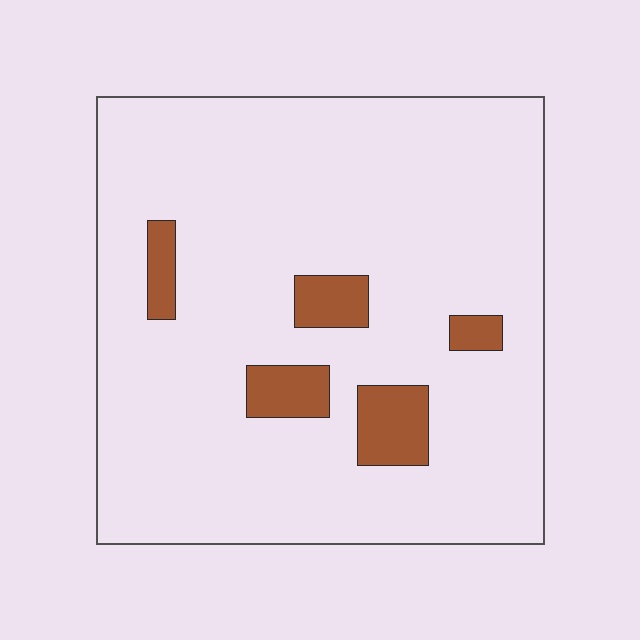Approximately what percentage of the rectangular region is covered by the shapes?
Approximately 10%.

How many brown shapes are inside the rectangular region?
5.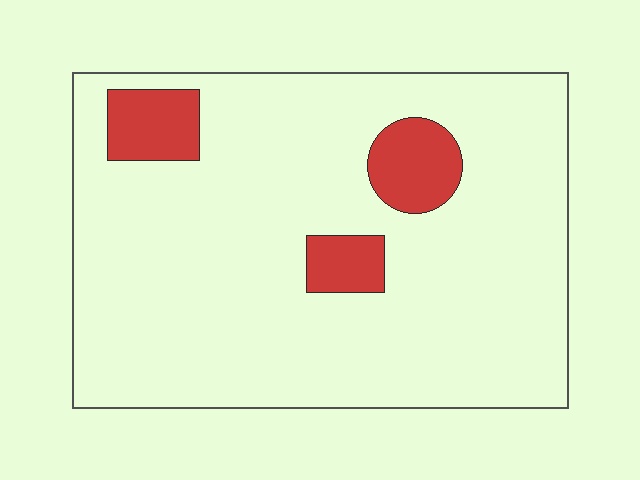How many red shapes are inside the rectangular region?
3.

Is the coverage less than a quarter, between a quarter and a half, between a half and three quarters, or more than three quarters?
Less than a quarter.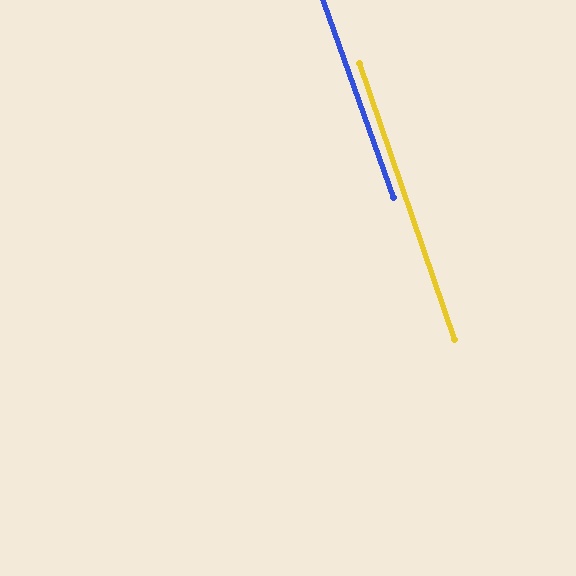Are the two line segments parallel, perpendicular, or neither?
Parallel — their directions differ by only 0.7°.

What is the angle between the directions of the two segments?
Approximately 1 degree.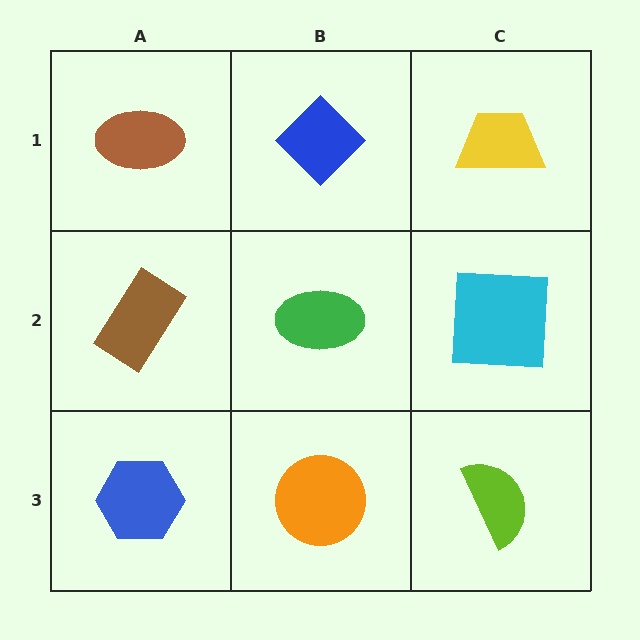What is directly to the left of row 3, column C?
An orange circle.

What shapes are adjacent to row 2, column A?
A brown ellipse (row 1, column A), a blue hexagon (row 3, column A), a green ellipse (row 2, column B).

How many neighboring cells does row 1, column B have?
3.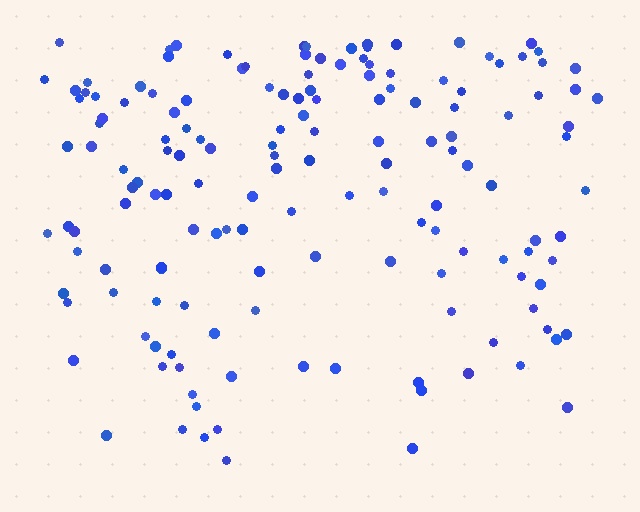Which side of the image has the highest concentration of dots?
The top.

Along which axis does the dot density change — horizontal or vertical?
Vertical.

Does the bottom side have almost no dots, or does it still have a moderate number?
Still a moderate number, just noticeably fewer than the top.